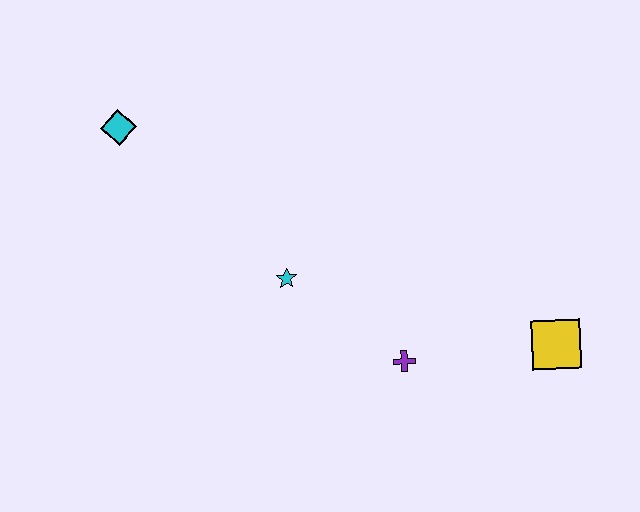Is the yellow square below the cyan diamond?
Yes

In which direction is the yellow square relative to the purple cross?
The yellow square is to the right of the purple cross.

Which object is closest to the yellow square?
The purple cross is closest to the yellow square.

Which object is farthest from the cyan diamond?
The yellow square is farthest from the cyan diamond.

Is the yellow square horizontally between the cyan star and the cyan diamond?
No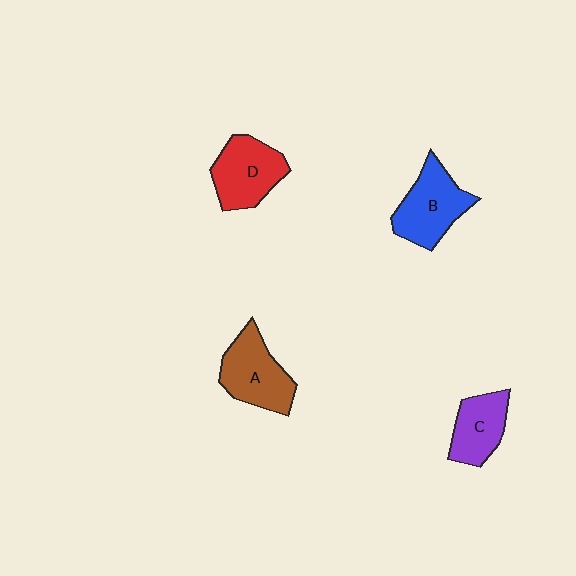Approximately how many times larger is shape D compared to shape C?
Approximately 1.3 times.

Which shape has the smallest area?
Shape C (purple).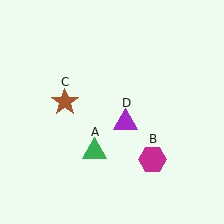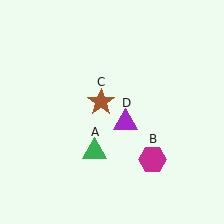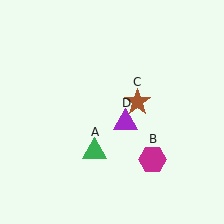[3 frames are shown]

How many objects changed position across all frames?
1 object changed position: brown star (object C).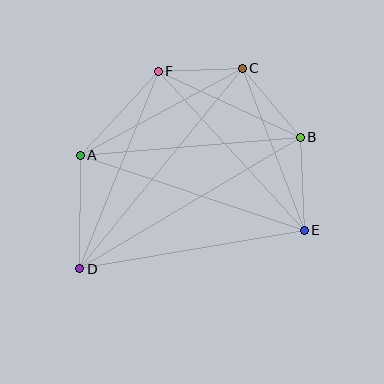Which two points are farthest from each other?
Points C and D are farthest from each other.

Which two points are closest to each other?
Points C and F are closest to each other.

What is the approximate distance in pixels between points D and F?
The distance between D and F is approximately 213 pixels.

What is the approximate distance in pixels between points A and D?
The distance between A and D is approximately 114 pixels.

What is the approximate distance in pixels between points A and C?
The distance between A and C is approximately 184 pixels.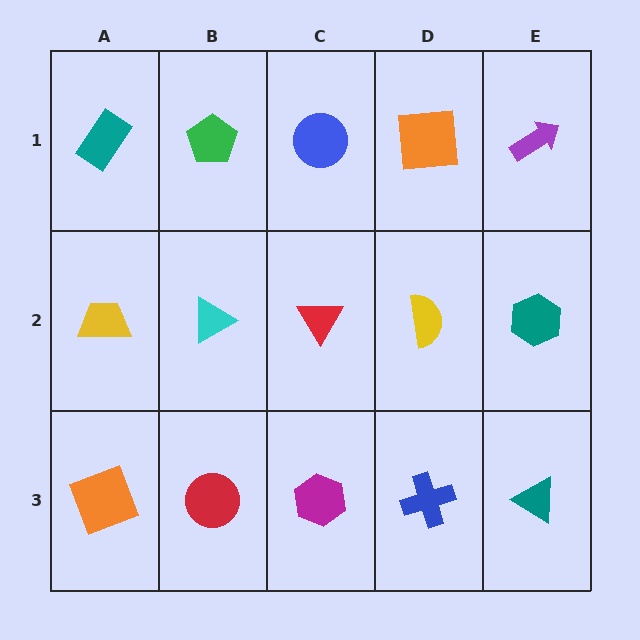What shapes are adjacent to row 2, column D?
An orange square (row 1, column D), a blue cross (row 3, column D), a red triangle (row 2, column C), a teal hexagon (row 2, column E).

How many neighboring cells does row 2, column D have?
4.